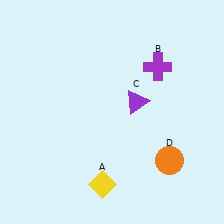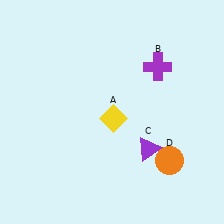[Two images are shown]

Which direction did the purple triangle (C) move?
The purple triangle (C) moved down.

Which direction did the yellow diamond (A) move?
The yellow diamond (A) moved up.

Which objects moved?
The objects that moved are: the yellow diamond (A), the purple triangle (C).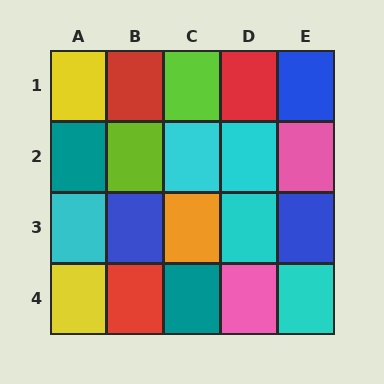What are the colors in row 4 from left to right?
Yellow, red, teal, pink, cyan.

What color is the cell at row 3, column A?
Cyan.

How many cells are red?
3 cells are red.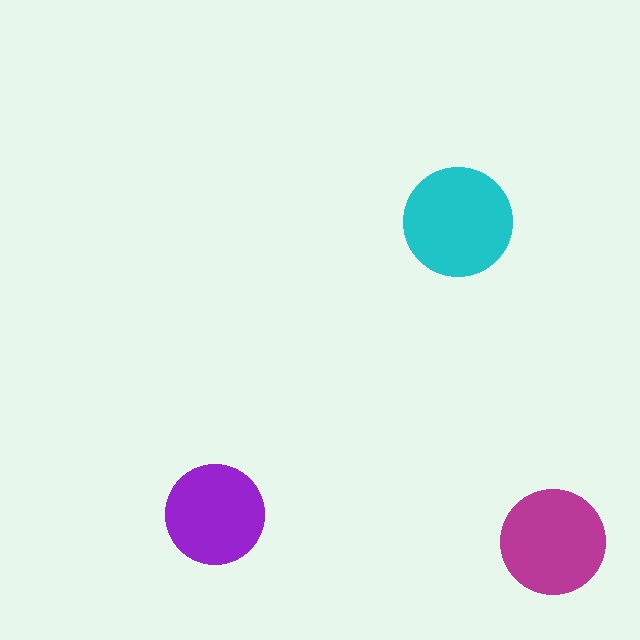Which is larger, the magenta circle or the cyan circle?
The cyan one.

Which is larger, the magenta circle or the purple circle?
The magenta one.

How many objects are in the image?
There are 3 objects in the image.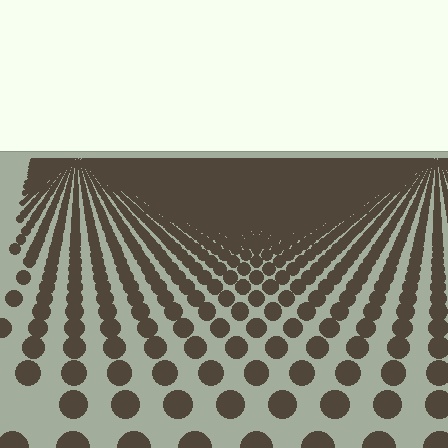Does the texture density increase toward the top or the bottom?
Density increases toward the top.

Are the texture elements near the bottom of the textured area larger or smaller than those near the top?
Larger. Near the bottom, elements are closer to the viewer and appear at a bigger on-screen size.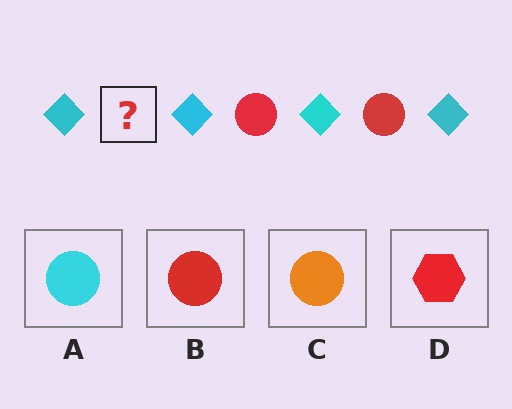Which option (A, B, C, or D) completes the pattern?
B.